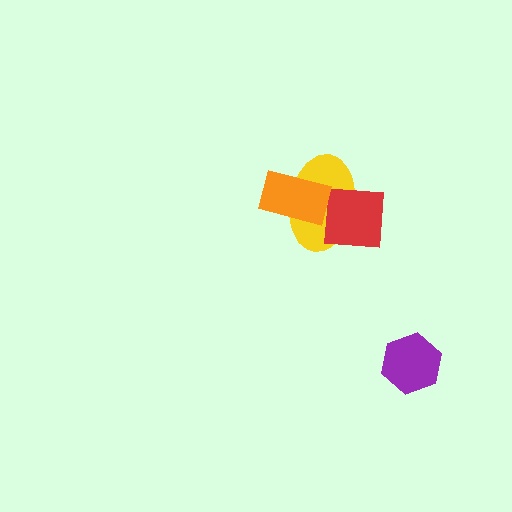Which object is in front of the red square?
The orange rectangle is in front of the red square.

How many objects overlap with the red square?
2 objects overlap with the red square.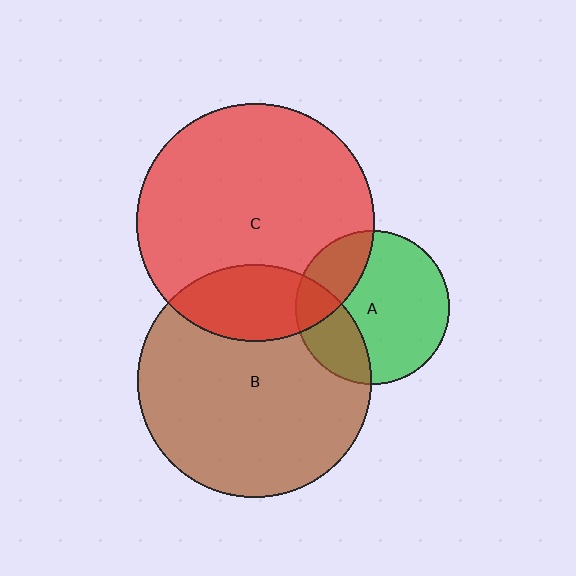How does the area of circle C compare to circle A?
Approximately 2.4 times.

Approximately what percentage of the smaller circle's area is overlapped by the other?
Approximately 25%.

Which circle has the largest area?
Circle C (red).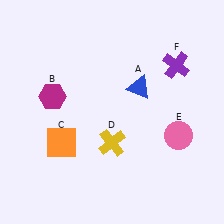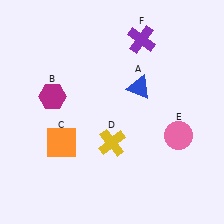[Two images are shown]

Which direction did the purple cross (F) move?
The purple cross (F) moved left.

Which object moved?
The purple cross (F) moved left.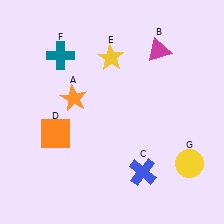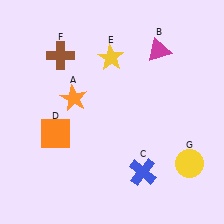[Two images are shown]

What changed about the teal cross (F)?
In Image 1, F is teal. In Image 2, it changed to brown.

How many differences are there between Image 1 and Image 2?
There is 1 difference between the two images.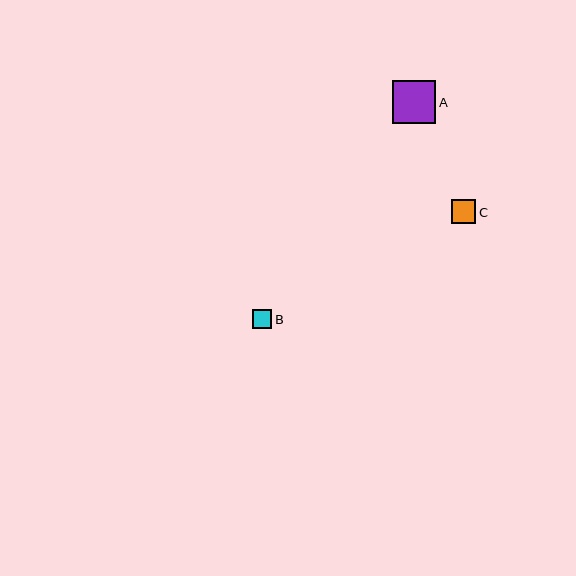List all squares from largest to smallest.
From largest to smallest: A, C, B.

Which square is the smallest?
Square B is the smallest with a size of approximately 19 pixels.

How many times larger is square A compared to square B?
Square A is approximately 2.3 times the size of square B.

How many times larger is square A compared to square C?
Square A is approximately 1.8 times the size of square C.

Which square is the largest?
Square A is the largest with a size of approximately 43 pixels.